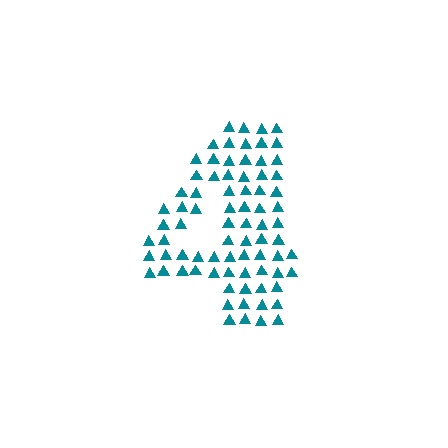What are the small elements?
The small elements are triangles.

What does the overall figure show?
The overall figure shows the digit 4.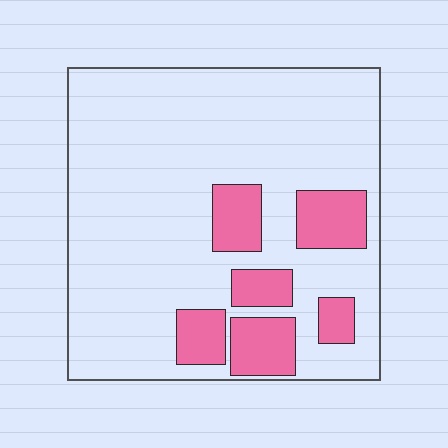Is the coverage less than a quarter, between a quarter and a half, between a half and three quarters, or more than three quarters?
Less than a quarter.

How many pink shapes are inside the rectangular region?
6.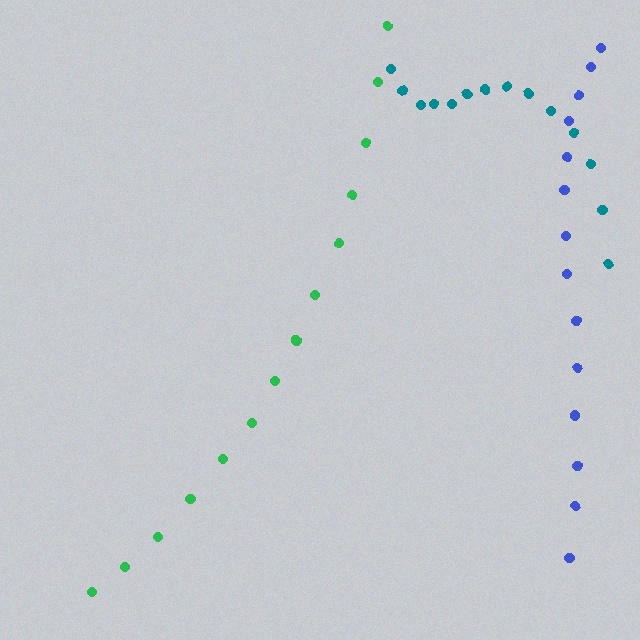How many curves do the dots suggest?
There are 3 distinct paths.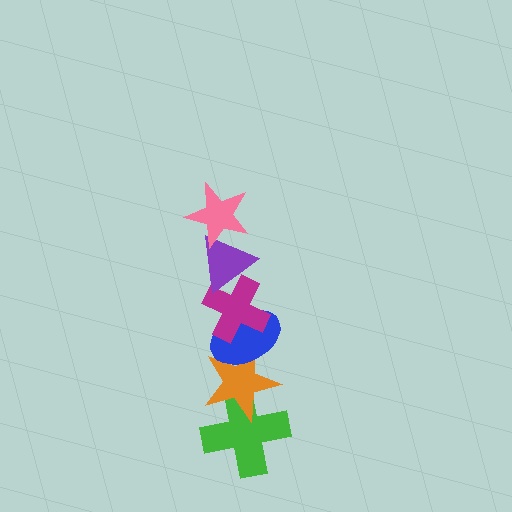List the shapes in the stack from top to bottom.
From top to bottom: the pink star, the purple triangle, the magenta cross, the blue ellipse, the orange star, the green cross.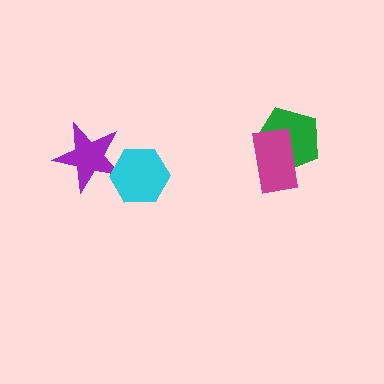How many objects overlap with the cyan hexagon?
1 object overlaps with the cyan hexagon.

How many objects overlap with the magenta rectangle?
1 object overlaps with the magenta rectangle.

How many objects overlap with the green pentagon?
1 object overlaps with the green pentagon.